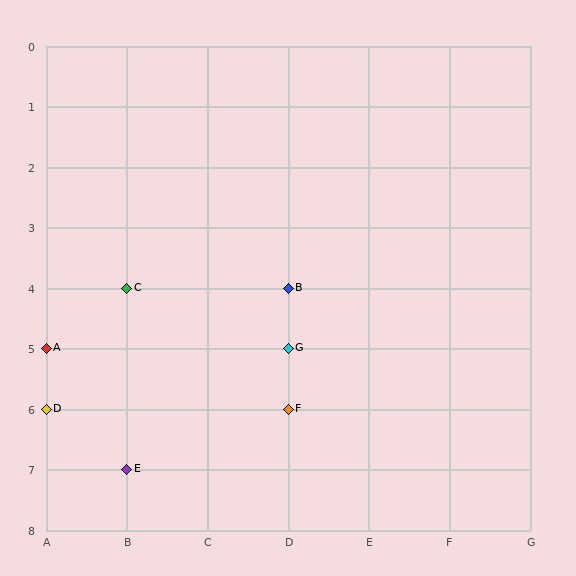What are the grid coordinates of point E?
Point E is at grid coordinates (B, 7).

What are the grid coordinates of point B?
Point B is at grid coordinates (D, 4).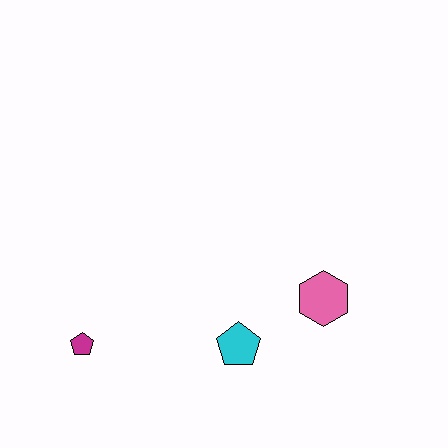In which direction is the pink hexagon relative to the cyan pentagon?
The pink hexagon is to the right of the cyan pentagon.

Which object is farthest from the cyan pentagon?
The magenta pentagon is farthest from the cyan pentagon.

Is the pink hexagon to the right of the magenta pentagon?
Yes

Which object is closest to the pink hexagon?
The cyan pentagon is closest to the pink hexagon.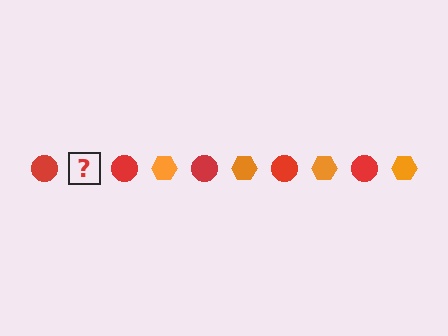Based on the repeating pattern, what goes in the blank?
The blank should be an orange hexagon.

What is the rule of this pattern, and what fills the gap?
The rule is that the pattern alternates between red circle and orange hexagon. The gap should be filled with an orange hexagon.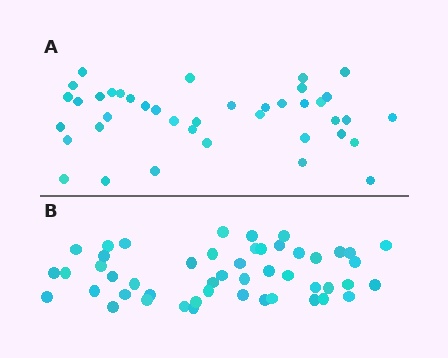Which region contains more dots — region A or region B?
Region B (the bottom region) has more dots.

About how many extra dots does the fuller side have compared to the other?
Region B has roughly 8 or so more dots than region A.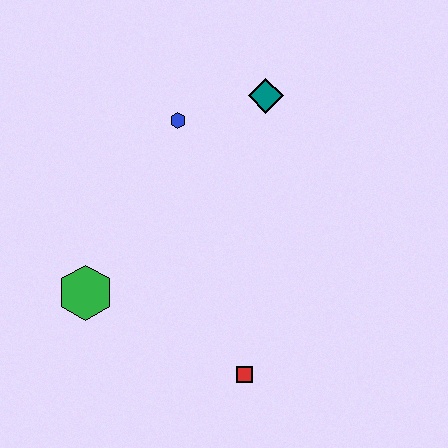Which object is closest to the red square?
The green hexagon is closest to the red square.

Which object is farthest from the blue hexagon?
The red square is farthest from the blue hexagon.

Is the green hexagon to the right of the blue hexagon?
No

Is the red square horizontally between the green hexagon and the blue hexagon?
No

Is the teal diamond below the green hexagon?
No